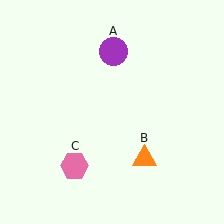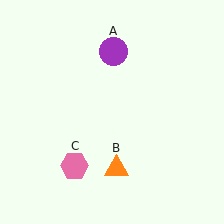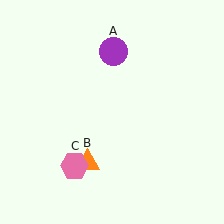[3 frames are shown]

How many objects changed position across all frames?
1 object changed position: orange triangle (object B).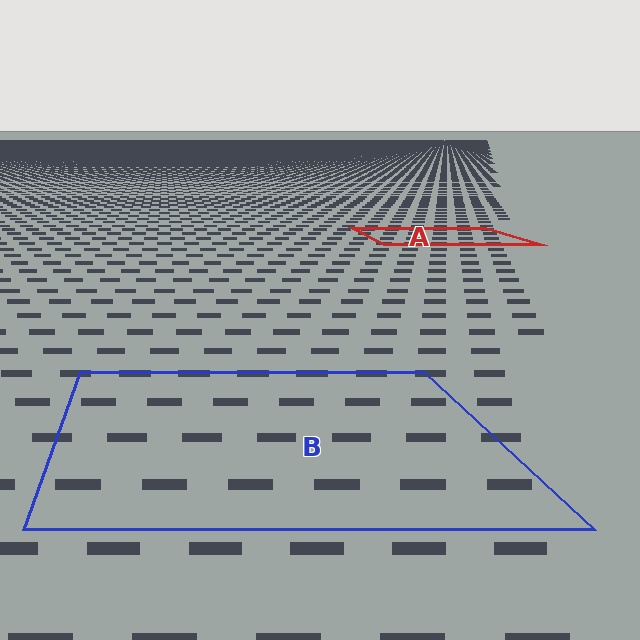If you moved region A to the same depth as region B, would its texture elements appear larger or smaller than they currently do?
They would appear larger. At a closer depth, the same texture elements are projected at a bigger on-screen size.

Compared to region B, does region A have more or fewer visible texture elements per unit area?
Region A has more texture elements per unit area — they are packed more densely because it is farther away.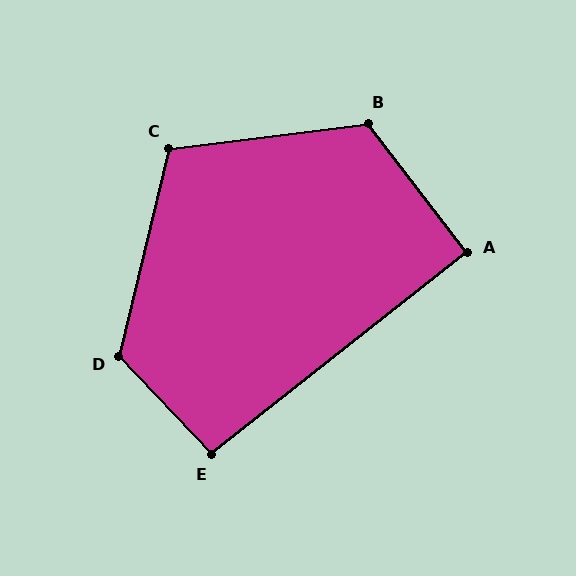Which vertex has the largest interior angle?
D, at approximately 123 degrees.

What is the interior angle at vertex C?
Approximately 111 degrees (obtuse).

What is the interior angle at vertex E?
Approximately 95 degrees (obtuse).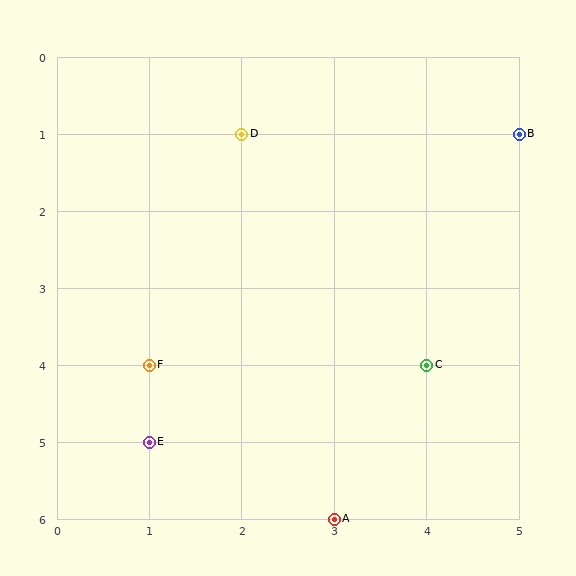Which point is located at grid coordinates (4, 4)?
Point C is at (4, 4).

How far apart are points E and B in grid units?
Points E and B are 4 columns and 4 rows apart (about 5.7 grid units diagonally).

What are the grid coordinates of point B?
Point B is at grid coordinates (5, 1).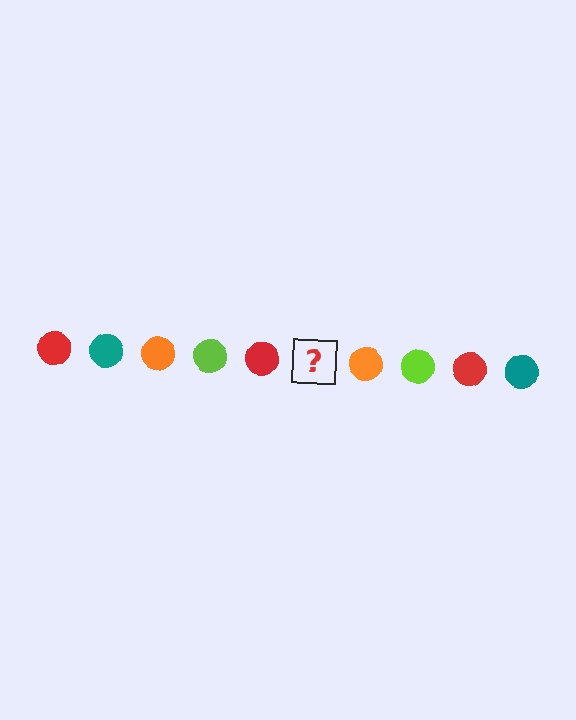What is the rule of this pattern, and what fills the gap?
The rule is that the pattern cycles through red, teal, orange, lime circles. The gap should be filled with a teal circle.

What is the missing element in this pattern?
The missing element is a teal circle.